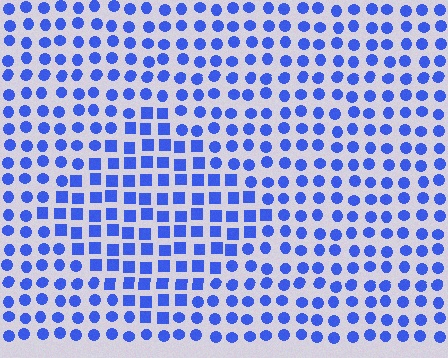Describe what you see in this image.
The image is filled with small blue elements arranged in a uniform grid. A diamond-shaped region contains squares, while the surrounding area contains circles. The boundary is defined purely by the change in element shape.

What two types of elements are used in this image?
The image uses squares inside the diamond region and circles outside it.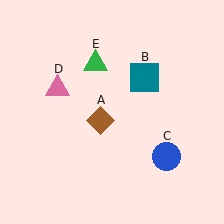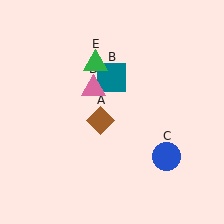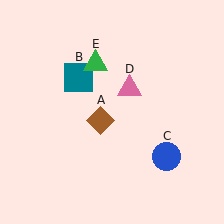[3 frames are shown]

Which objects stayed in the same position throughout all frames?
Brown diamond (object A) and blue circle (object C) and green triangle (object E) remained stationary.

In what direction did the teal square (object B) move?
The teal square (object B) moved left.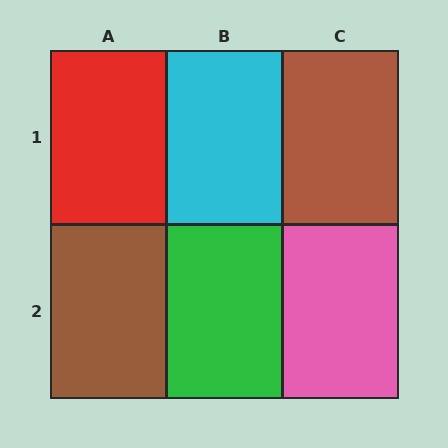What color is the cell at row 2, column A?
Brown.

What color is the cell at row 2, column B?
Green.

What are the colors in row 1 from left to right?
Red, cyan, brown.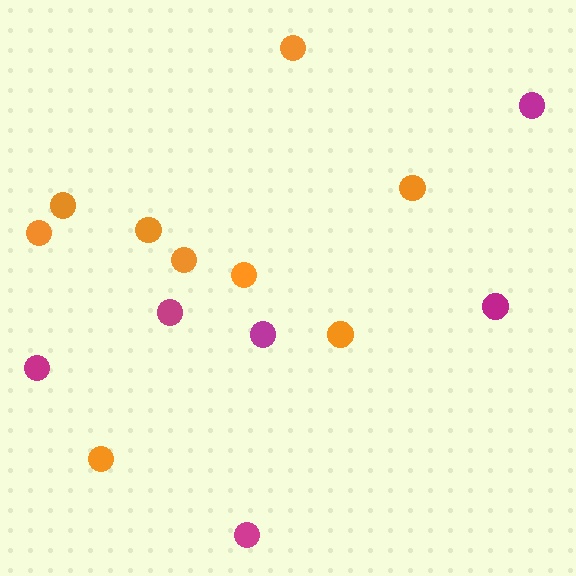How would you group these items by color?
There are 2 groups: one group of orange circles (9) and one group of magenta circles (6).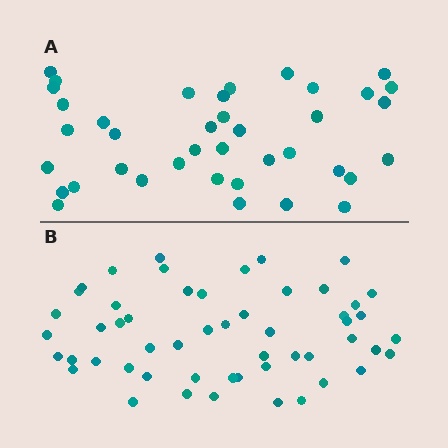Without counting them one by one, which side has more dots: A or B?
Region B (the bottom region) has more dots.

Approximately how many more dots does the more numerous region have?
Region B has approximately 15 more dots than region A.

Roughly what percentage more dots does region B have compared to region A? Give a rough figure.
About 35% more.